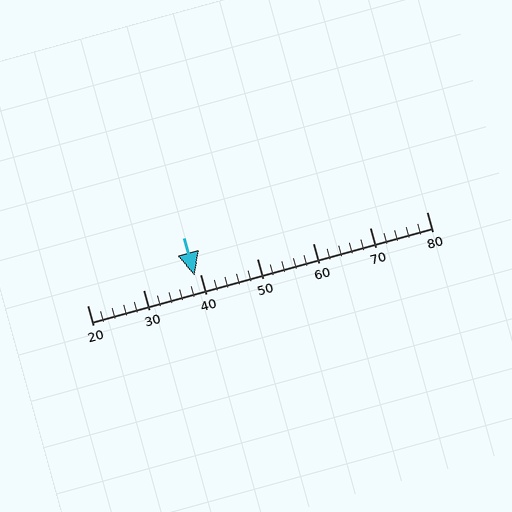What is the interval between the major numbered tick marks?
The major tick marks are spaced 10 units apart.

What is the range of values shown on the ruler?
The ruler shows values from 20 to 80.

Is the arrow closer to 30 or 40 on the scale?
The arrow is closer to 40.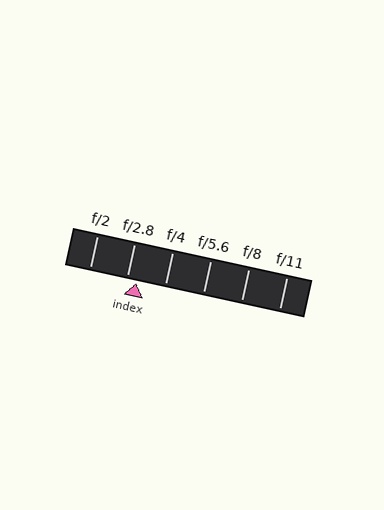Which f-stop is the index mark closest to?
The index mark is closest to f/2.8.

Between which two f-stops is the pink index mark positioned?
The index mark is between f/2.8 and f/4.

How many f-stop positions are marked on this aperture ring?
There are 6 f-stop positions marked.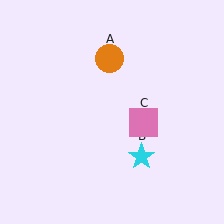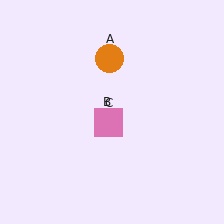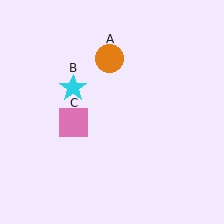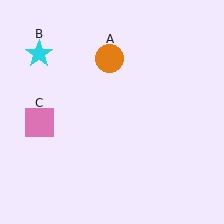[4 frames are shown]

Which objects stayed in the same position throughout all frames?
Orange circle (object A) remained stationary.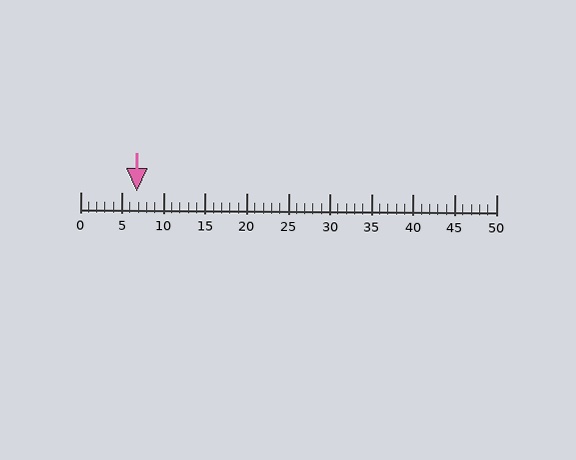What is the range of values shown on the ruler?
The ruler shows values from 0 to 50.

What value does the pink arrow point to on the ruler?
The pink arrow points to approximately 7.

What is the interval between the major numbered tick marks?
The major tick marks are spaced 5 units apart.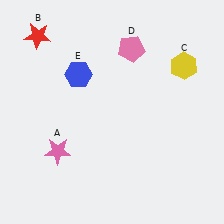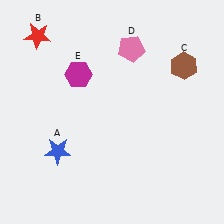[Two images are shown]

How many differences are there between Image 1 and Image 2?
There are 3 differences between the two images.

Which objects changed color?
A changed from pink to blue. C changed from yellow to brown. E changed from blue to magenta.